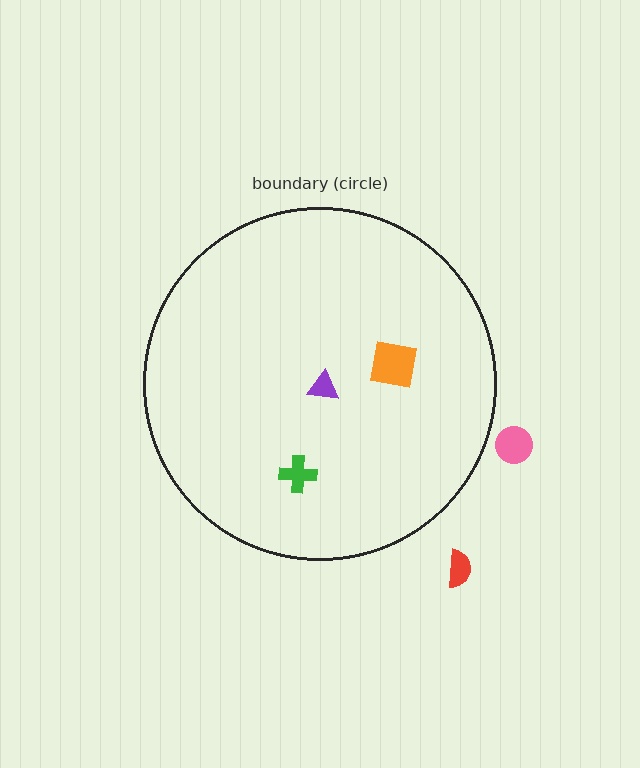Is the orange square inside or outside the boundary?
Inside.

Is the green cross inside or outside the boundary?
Inside.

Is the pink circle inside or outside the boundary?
Outside.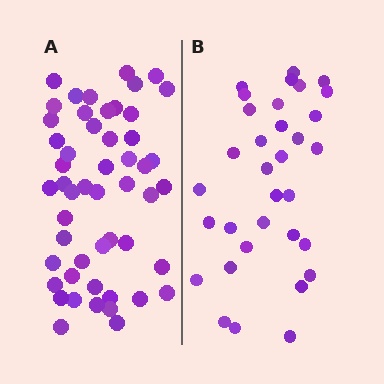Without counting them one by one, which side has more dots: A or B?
Region A (the left region) has more dots.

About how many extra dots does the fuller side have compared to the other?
Region A has approximately 20 more dots than region B.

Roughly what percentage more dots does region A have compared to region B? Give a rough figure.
About 55% more.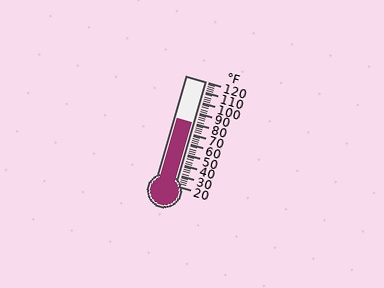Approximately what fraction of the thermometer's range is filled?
The thermometer is filled to approximately 60% of its range.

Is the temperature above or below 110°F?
The temperature is below 110°F.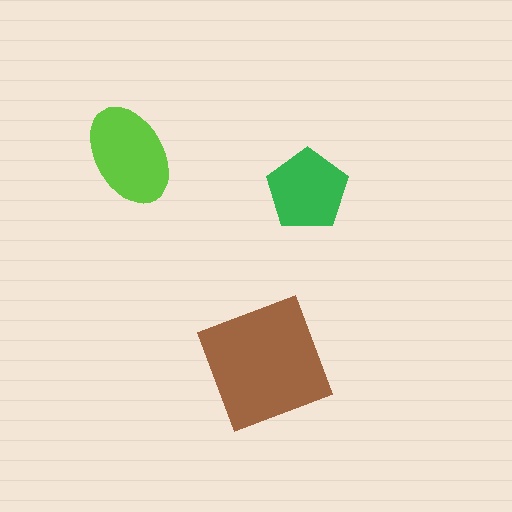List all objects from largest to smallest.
The brown square, the lime ellipse, the green pentagon.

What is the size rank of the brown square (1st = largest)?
1st.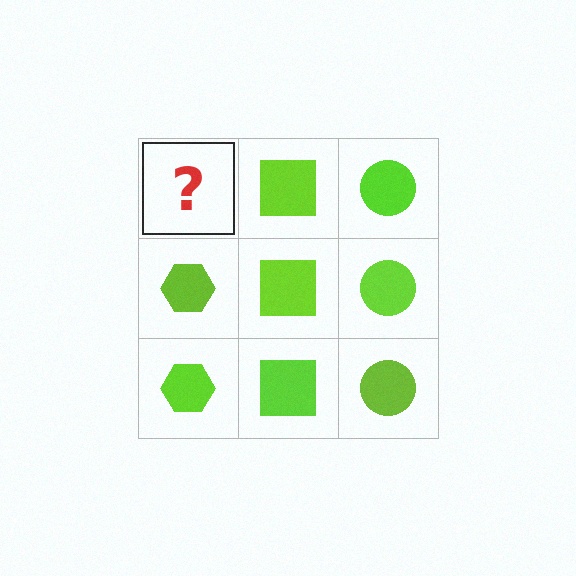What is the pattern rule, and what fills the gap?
The rule is that each column has a consistent shape. The gap should be filled with a lime hexagon.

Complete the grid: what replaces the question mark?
The question mark should be replaced with a lime hexagon.